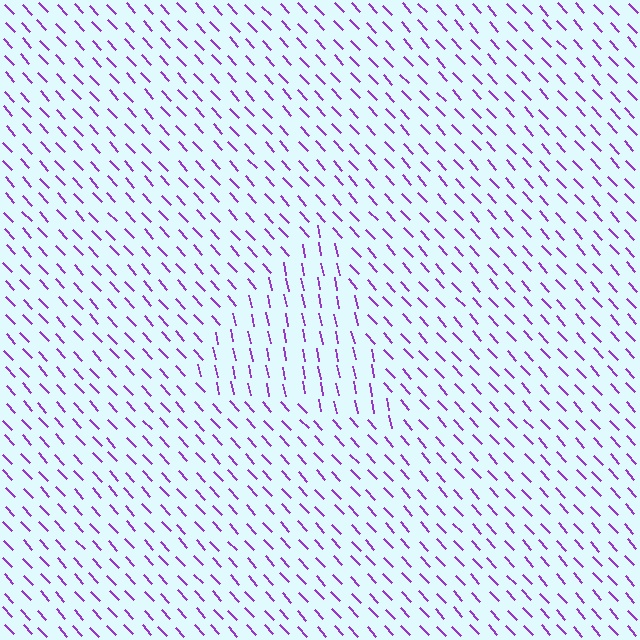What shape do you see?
I see a triangle.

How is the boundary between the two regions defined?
The boundary is defined purely by a change in line orientation (approximately 31 degrees difference). All lines are the same color and thickness.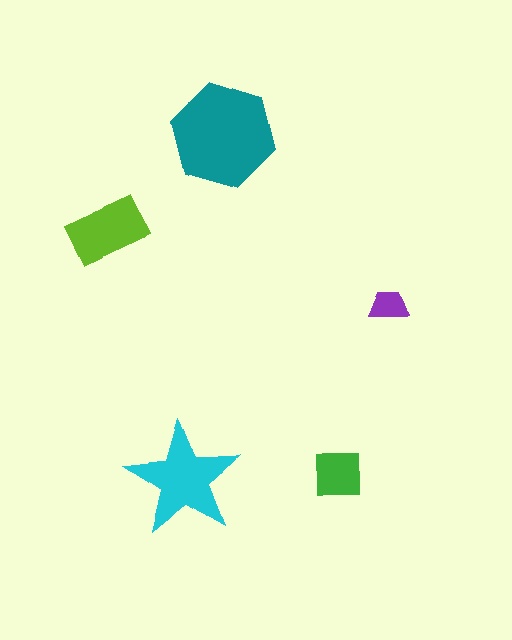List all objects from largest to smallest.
The teal hexagon, the cyan star, the lime rectangle, the green square, the purple trapezoid.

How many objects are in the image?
There are 5 objects in the image.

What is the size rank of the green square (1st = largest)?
4th.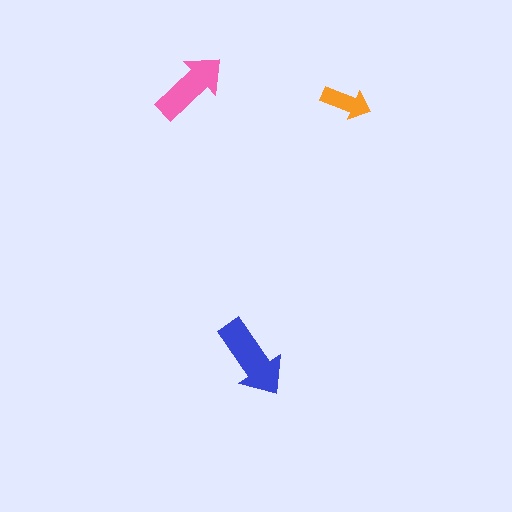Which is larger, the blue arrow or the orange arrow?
The blue one.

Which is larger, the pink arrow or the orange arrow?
The pink one.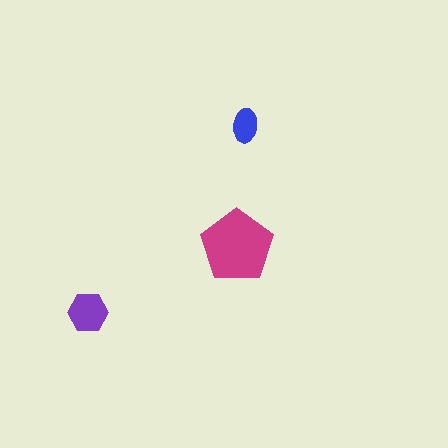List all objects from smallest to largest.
The blue ellipse, the purple hexagon, the magenta pentagon.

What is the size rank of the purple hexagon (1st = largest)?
2nd.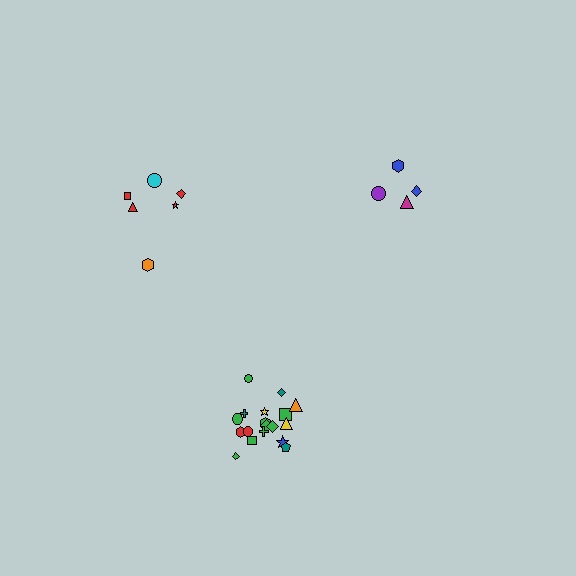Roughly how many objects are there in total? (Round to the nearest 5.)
Roughly 30 objects in total.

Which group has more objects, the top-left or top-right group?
The top-left group.